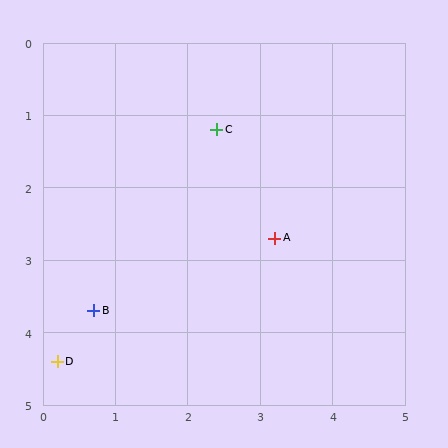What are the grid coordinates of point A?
Point A is at approximately (3.2, 2.7).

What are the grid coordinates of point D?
Point D is at approximately (0.2, 4.4).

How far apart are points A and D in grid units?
Points A and D are about 3.4 grid units apart.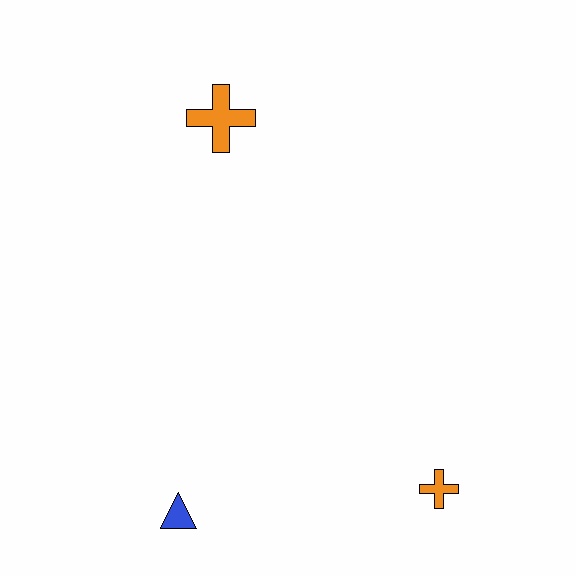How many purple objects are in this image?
There are no purple objects.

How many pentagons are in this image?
There are no pentagons.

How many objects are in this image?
There are 3 objects.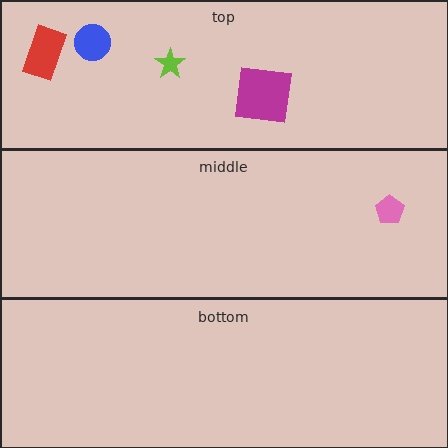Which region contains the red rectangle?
The top region.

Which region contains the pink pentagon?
The middle region.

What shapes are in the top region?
The lime star, the blue circle, the red rectangle, the magenta square.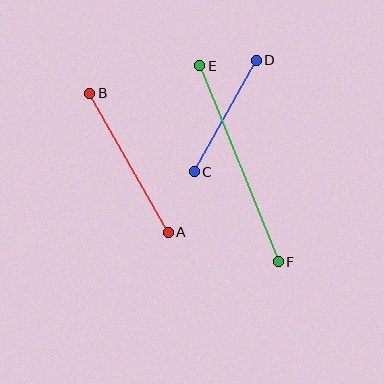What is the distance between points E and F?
The distance is approximately 211 pixels.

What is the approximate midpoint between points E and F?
The midpoint is at approximately (239, 164) pixels.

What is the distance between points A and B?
The distance is approximately 160 pixels.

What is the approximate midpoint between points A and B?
The midpoint is at approximately (129, 163) pixels.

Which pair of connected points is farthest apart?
Points E and F are farthest apart.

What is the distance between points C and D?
The distance is approximately 127 pixels.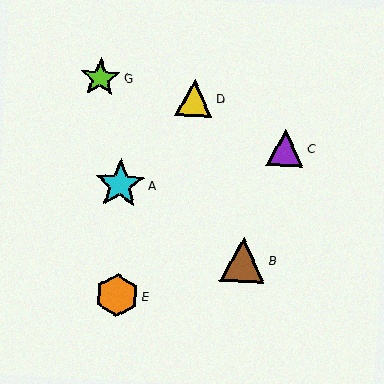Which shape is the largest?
The cyan star (labeled A) is the largest.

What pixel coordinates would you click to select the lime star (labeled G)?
Click at (100, 78) to select the lime star G.